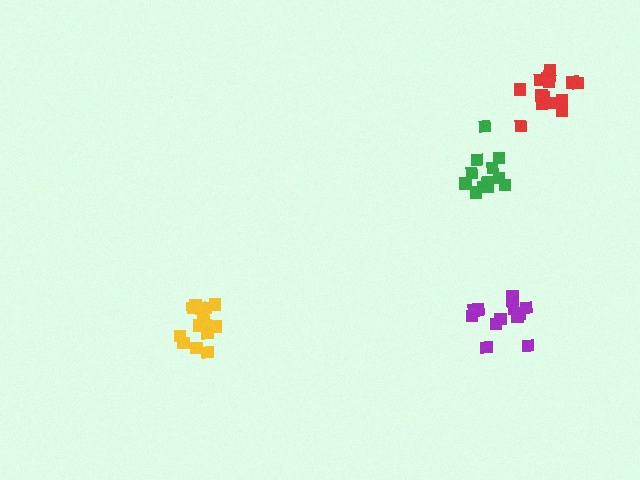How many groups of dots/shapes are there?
There are 4 groups.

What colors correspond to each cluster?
The clusters are colored: green, yellow, purple, red.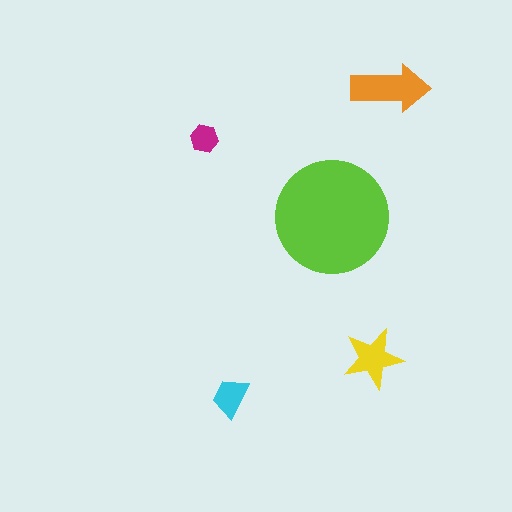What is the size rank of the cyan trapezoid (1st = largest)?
4th.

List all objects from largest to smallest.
The lime circle, the orange arrow, the yellow star, the cyan trapezoid, the magenta hexagon.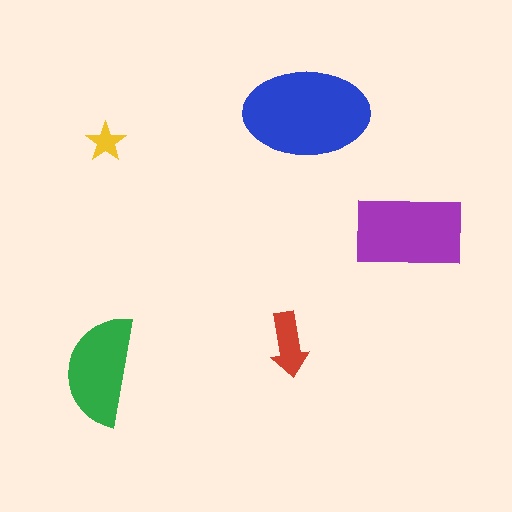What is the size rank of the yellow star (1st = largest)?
5th.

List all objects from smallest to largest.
The yellow star, the red arrow, the green semicircle, the purple rectangle, the blue ellipse.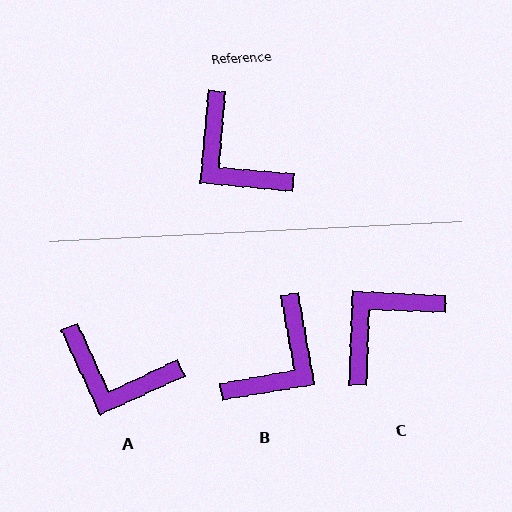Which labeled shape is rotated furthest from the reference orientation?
B, about 105 degrees away.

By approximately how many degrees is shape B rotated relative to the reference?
Approximately 105 degrees counter-clockwise.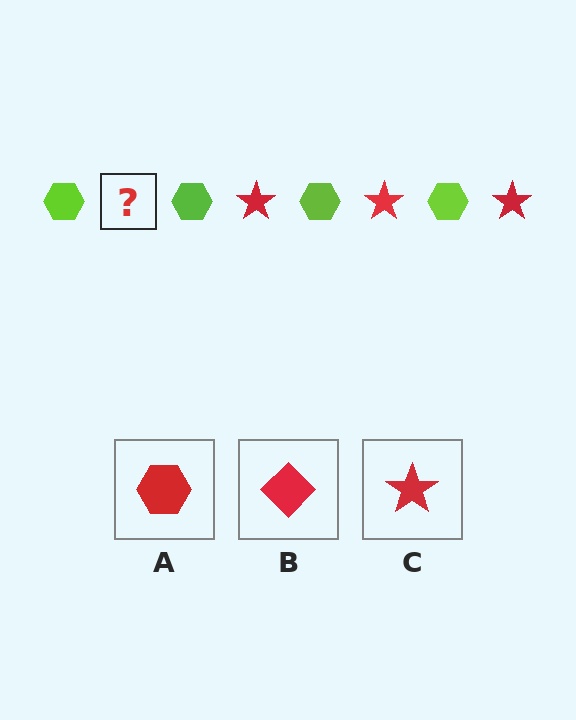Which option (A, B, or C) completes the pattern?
C.